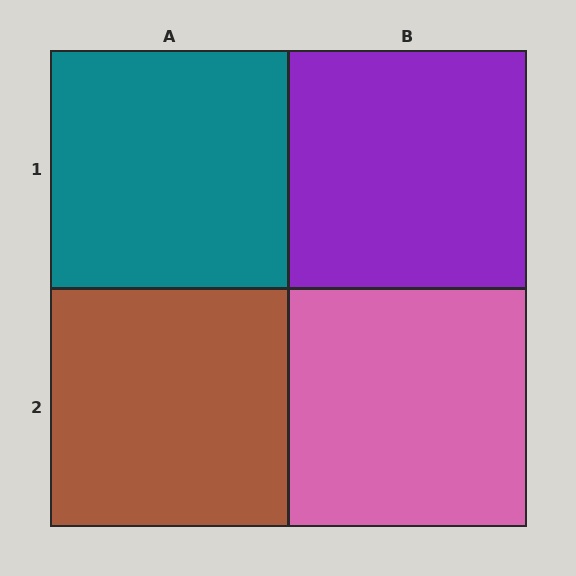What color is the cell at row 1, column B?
Purple.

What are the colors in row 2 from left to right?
Brown, pink.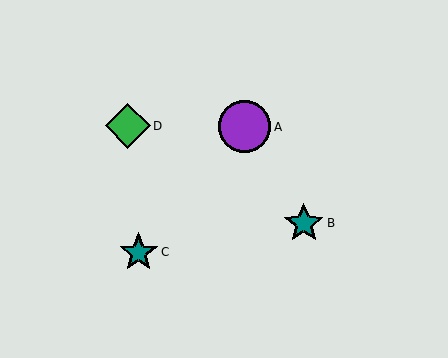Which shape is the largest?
The purple circle (labeled A) is the largest.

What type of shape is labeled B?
Shape B is a teal star.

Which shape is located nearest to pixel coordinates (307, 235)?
The teal star (labeled B) at (304, 223) is nearest to that location.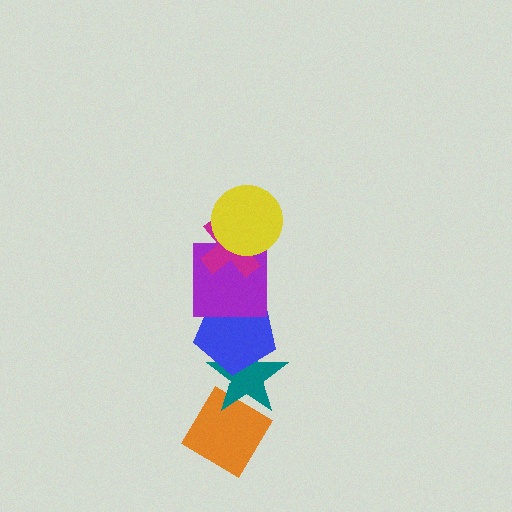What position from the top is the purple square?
The purple square is 3rd from the top.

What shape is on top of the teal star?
The blue pentagon is on top of the teal star.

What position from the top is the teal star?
The teal star is 5th from the top.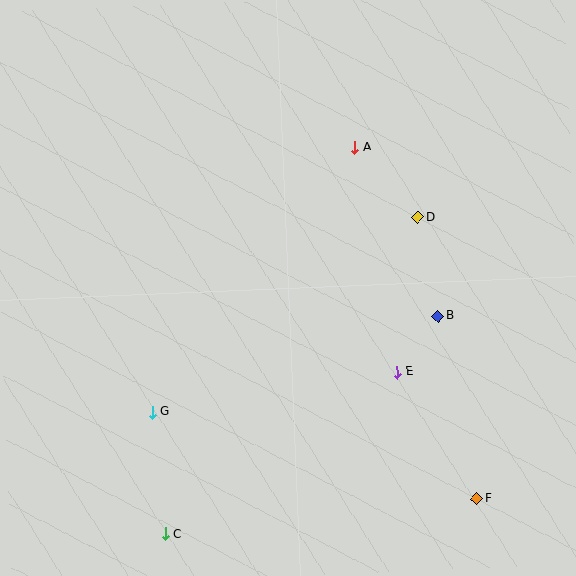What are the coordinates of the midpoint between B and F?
The midpoint between B and F is at (457, 407).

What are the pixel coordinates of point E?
Point E is at (397, 372).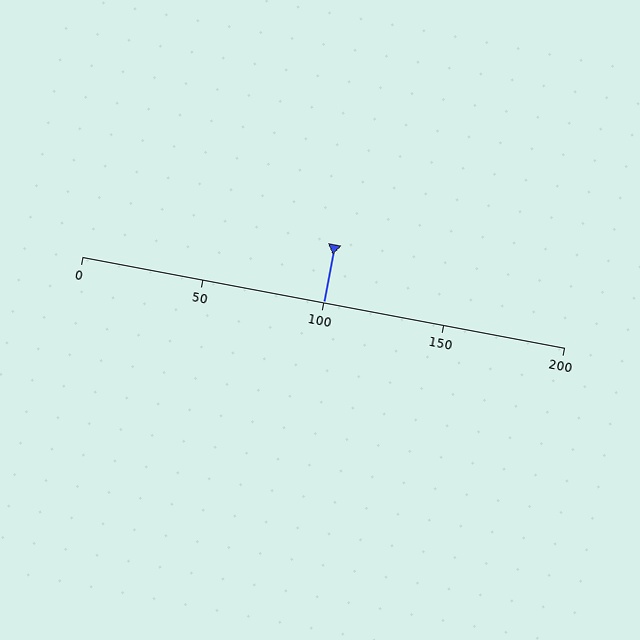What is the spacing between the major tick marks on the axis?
The major ticks are spaced 50 apart.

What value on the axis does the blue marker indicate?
The marker indicates approximately 100.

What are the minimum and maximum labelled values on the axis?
The axis runs from 0 to 200.